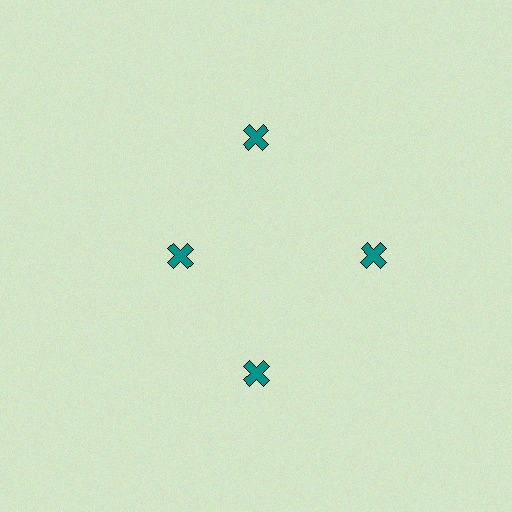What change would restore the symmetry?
The symmetry would be restored by moving it outward, back onto the ring so that all 4 crosses sit at equal angles and equal distance from the center.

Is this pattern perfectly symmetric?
No. The 4 teal crosses are arranged in a ring, but one element near the 9 o'clock position is pulled inward toward the center, breaking the 4-fold rotational symmetry.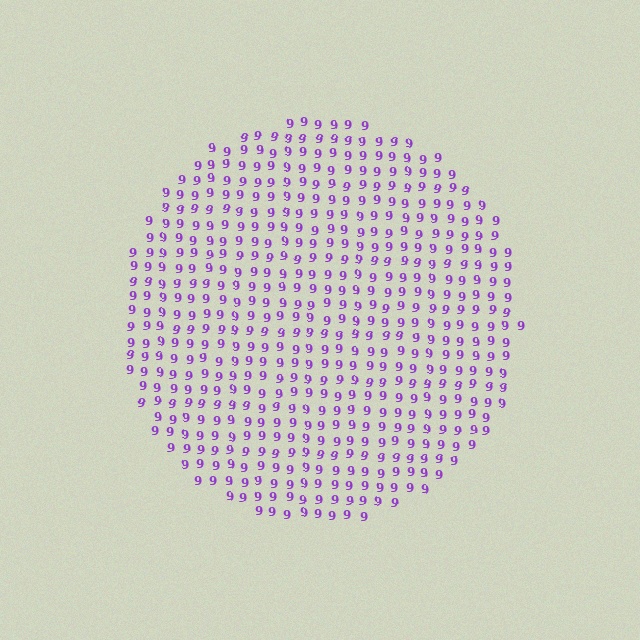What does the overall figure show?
The overall figure shows a circle.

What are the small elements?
The small elements are digit 9's.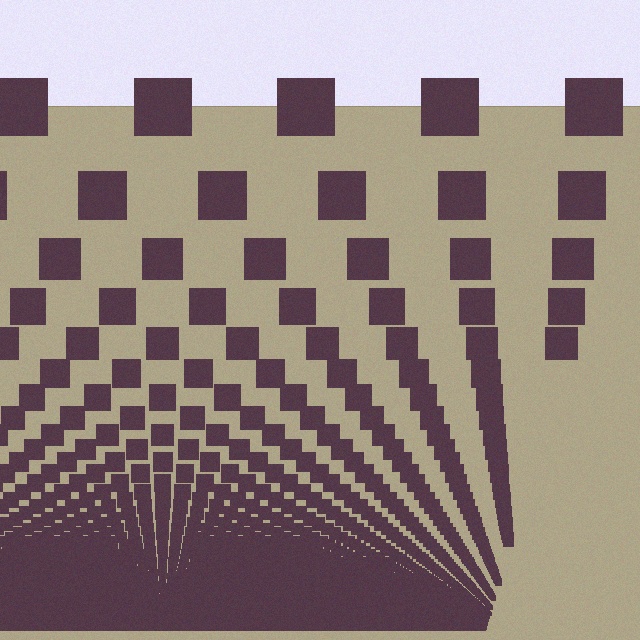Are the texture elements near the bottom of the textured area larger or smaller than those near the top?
Smaller. The gradient is inverted — elements near the bottom are smaller and denser.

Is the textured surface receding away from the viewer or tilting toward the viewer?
The surface appears to tilt toward the viewer. Texture elements get larger and sparser toward the top.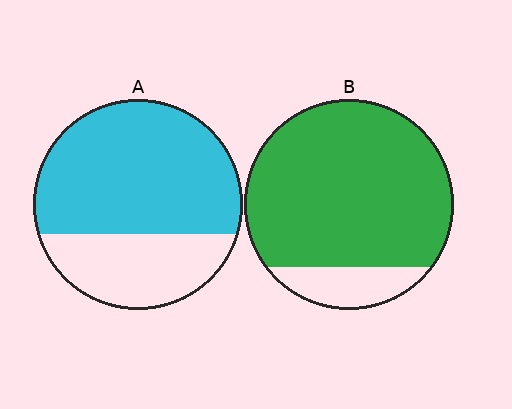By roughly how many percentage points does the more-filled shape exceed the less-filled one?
By roughly 20 percentage points (B over A).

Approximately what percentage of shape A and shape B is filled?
A is approximately 70% and B is approximately 85%.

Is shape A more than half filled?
Yes.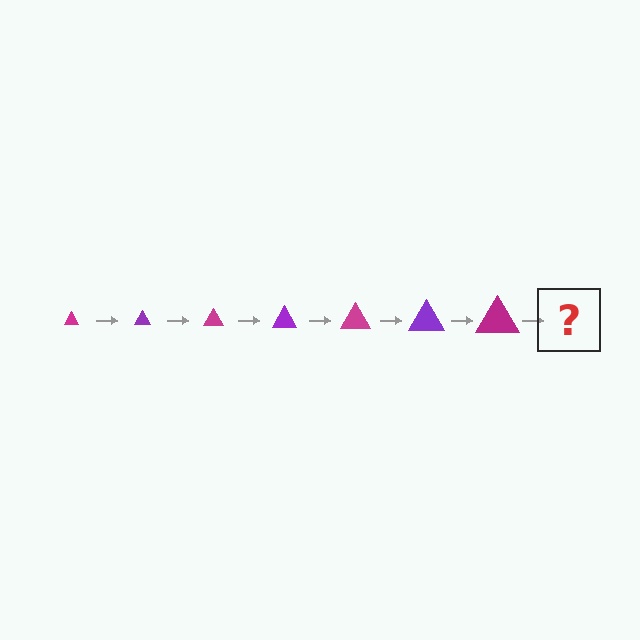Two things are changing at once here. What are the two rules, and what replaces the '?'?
The two rules are that the triangle grows larger each step and the color cycles through magenta and purple. The '?' should be a purple triangle, larger than the previous one.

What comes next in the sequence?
The next element should be a purple triangle, larger than the previous one.